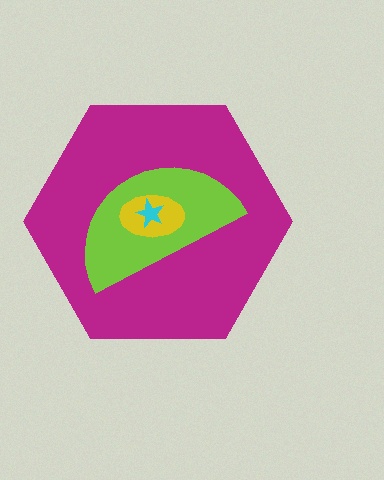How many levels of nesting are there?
4.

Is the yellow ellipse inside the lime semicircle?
Yes.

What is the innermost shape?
The cyan star.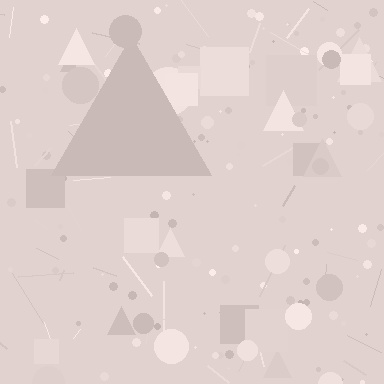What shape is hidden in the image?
A triangle is hidden in the image.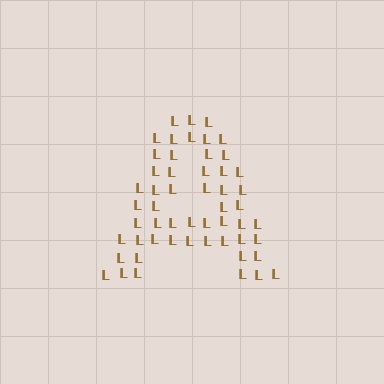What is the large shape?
The large shape is the letter A.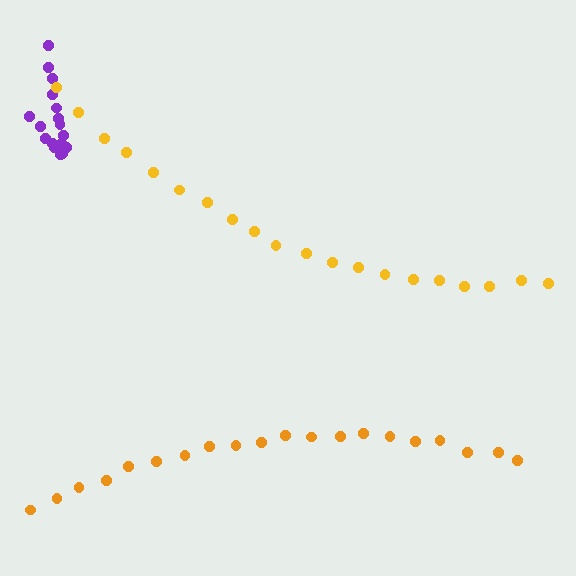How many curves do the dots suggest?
There are 3 distinct paths.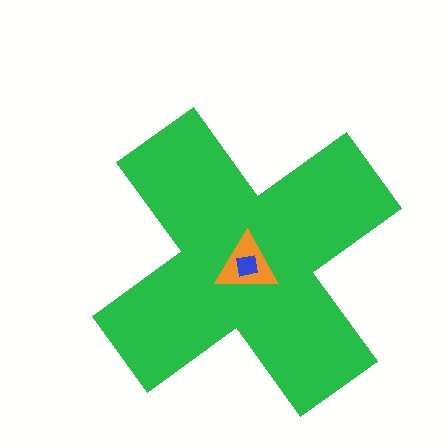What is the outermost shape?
The green cross.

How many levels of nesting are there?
3.